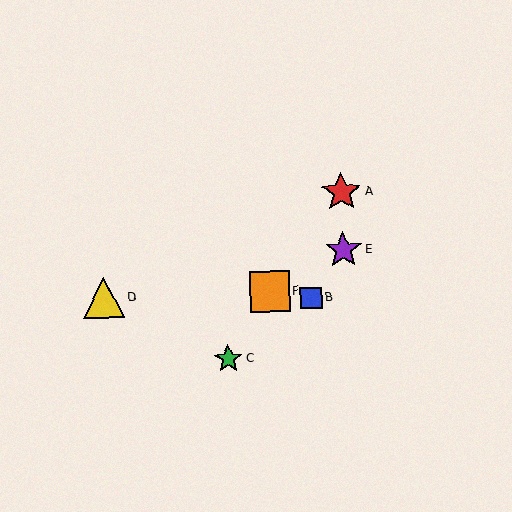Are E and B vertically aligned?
No, E is at x≈344 and B is at x≈311.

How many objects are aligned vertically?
2 objects (A, E) are aligned vertically.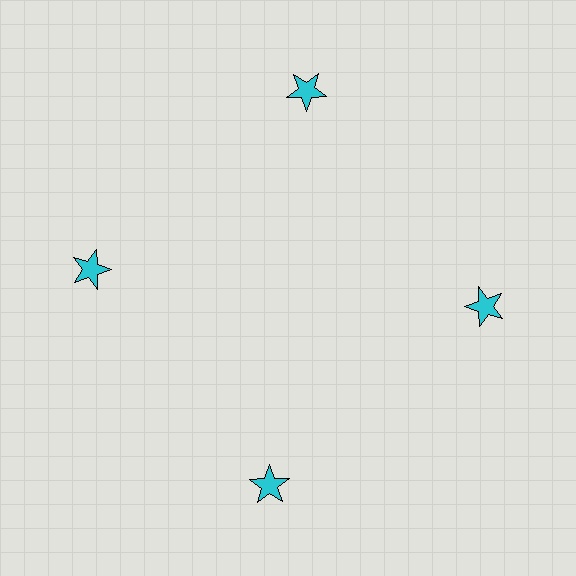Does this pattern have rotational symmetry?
Yes, this pattern has 4-fold rotational symmetry. It looks the same after rotating 90 degrees around the center.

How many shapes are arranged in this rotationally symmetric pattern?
There are 4 shapes, arranged in 4 groups of 1.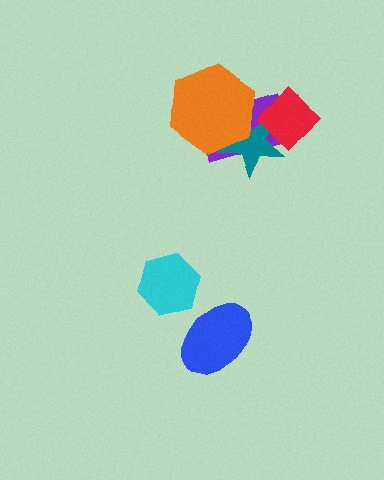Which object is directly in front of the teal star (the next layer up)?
The orange hexagon is directly in front of the teal star.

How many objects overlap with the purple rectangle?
3 objects overlap with the purple rectangle.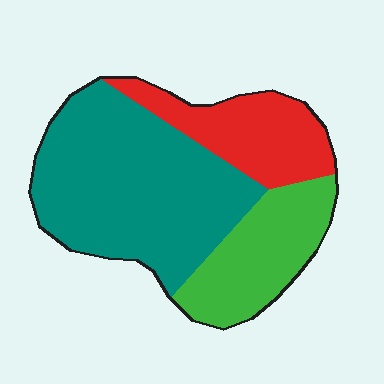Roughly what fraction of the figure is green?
Green covers 24% of the figure.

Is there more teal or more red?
Teal.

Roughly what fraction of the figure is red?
Red covers 22% of the figure.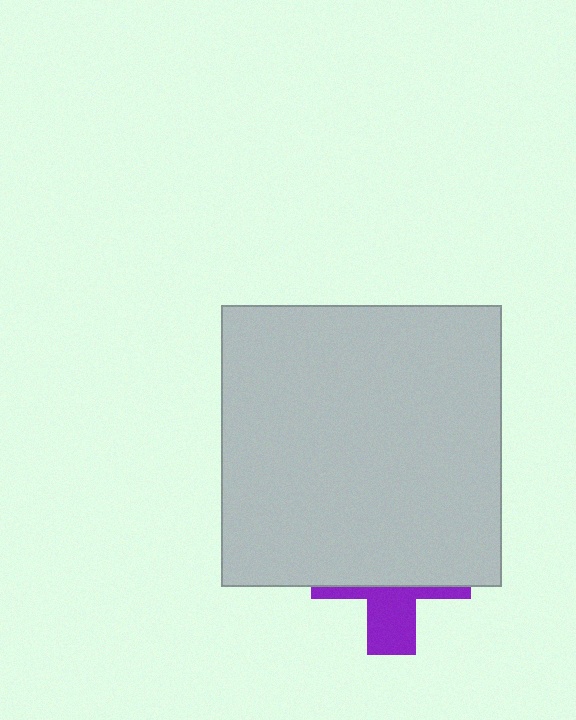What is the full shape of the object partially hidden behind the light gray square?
The partially hidden object is a purple cross.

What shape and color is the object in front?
The object in front is a light gray square.